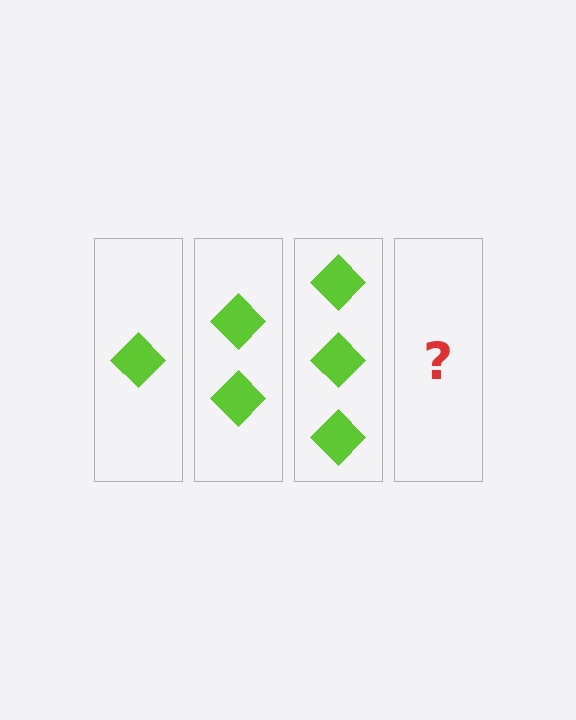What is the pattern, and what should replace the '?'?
The pattern is that each step adds one more diamond. The '?' should be 4 diamonds.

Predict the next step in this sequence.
The next step is 4 diamonds.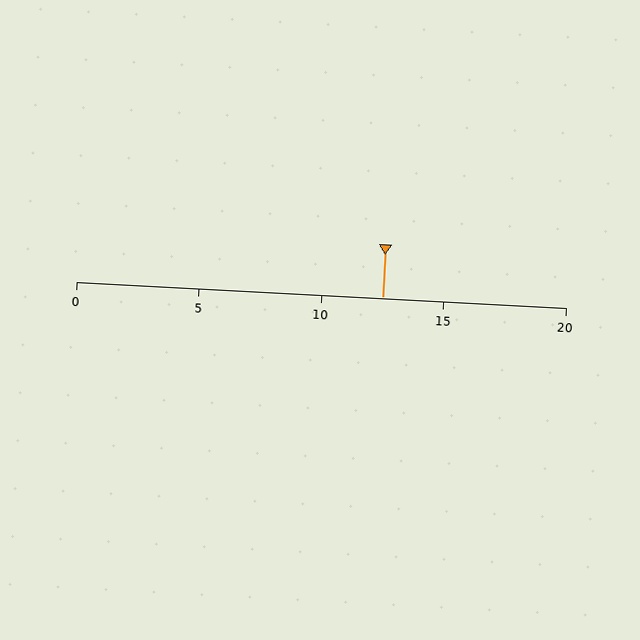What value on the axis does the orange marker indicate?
The marker indicates approximately 12.5.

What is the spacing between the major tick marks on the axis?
The major ticks are spaced 5 apart.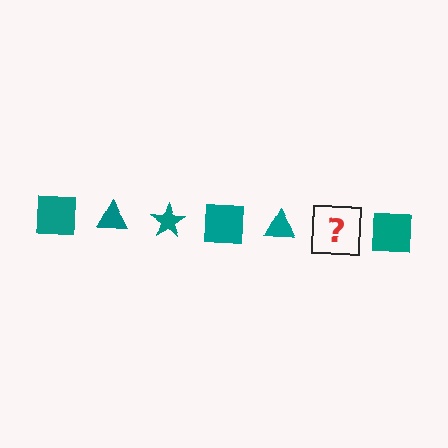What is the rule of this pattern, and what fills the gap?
The rule is that the pattern cycles through square, triangle, star shapes in teal. The gap should be filled with a teal star.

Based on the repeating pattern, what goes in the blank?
The blank should be a teal star.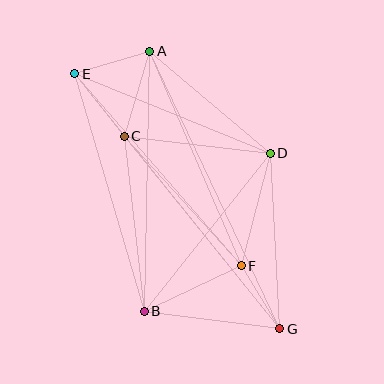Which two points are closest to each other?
Points F and G are closest to each other.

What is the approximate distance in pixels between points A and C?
The distance between A and C is approximately 88 pixels.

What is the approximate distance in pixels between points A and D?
The distance between A and D is approximately 157 pixels.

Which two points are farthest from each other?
Points E and G are farthest from each other.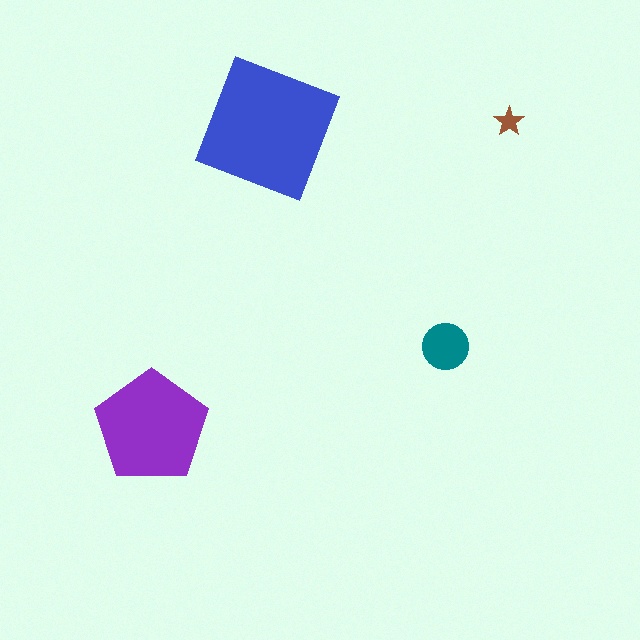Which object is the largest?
The blue square.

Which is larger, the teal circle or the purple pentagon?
The purple pentagon.